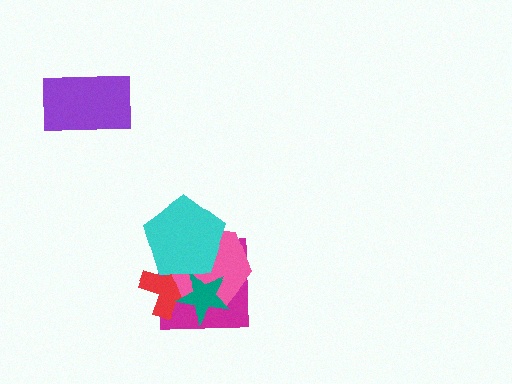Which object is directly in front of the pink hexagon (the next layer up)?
The teal star is directly in front of the pink hexagon.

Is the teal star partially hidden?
Yes, it is partially covered by another shape.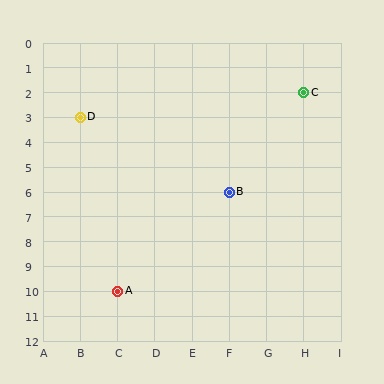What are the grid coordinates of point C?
Point C is at grid coordinates (H, 2).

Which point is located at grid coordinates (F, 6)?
Point B is at (F, 6).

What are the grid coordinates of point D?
Point D is at grid coordinates (B, 3).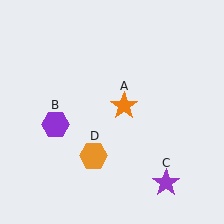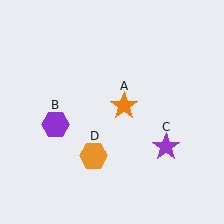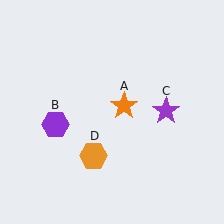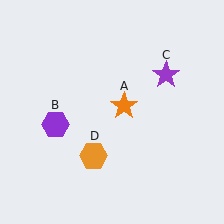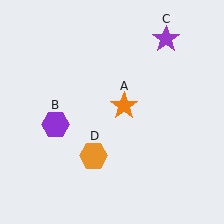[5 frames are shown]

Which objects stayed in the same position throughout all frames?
Orange star (object A) and purple hexagon (object B) and orange hexagon (object D) remained stationary.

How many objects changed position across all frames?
1 object changed position: purple star (object C).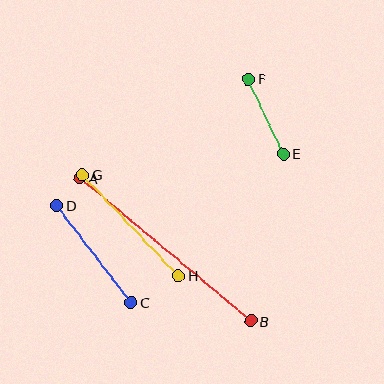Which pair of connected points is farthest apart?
Points A and B are farthest apart.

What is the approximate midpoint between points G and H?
The midpoint is at approximately (130, 225) pixels.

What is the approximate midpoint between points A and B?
The midpoint is at approximately (165, 249) pixels.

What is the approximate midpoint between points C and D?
The midpoint is at approximately (94, 254) pixels.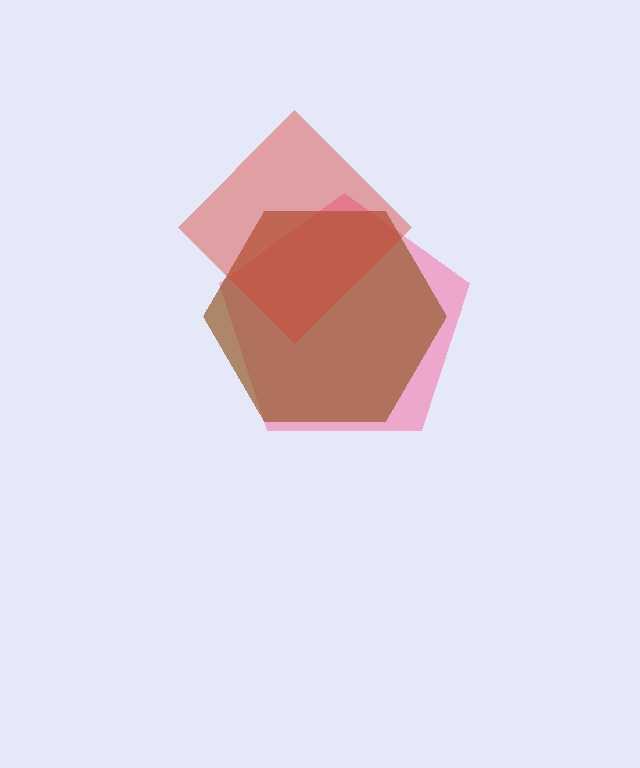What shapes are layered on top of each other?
The layered shapes are: a pink pentagon, a brown hexagon, a red diamond.